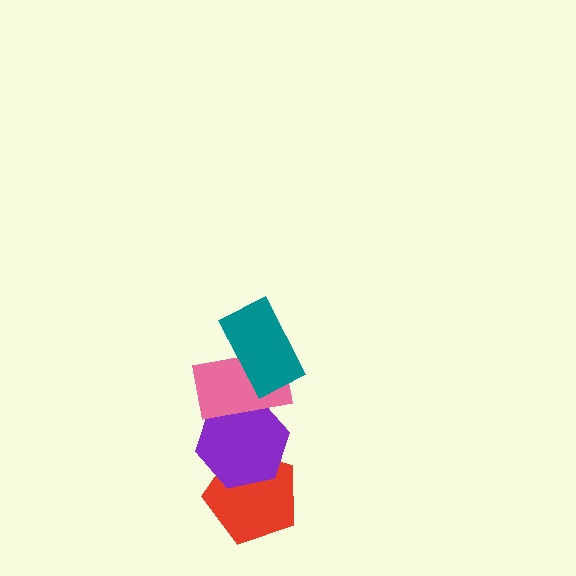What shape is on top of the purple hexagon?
The pink rectangle is on top of the purple hexagon.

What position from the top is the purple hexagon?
The purple hexagon is 3rd from the top.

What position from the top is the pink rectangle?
The pink rectangle is 2nd from the top.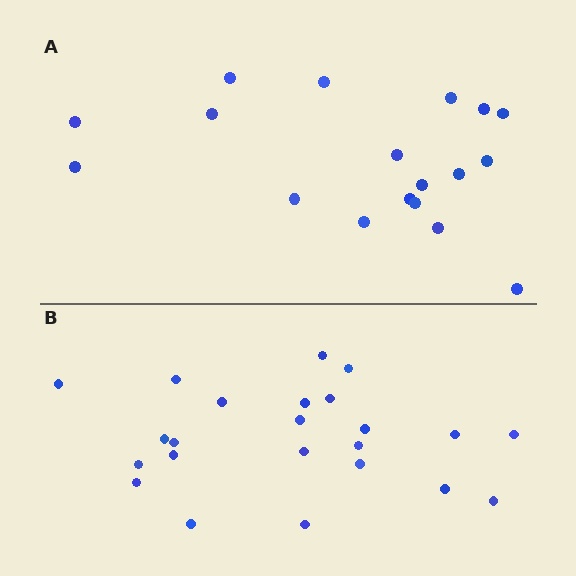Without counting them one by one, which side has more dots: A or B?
Region B (the bottom region) has more dots.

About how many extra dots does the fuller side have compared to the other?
Region B has about 5 more dots than region A.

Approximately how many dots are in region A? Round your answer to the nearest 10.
About 20 dots. (The exact count is 18, which rounds to 20.)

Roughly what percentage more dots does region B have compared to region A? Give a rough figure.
About 30% more.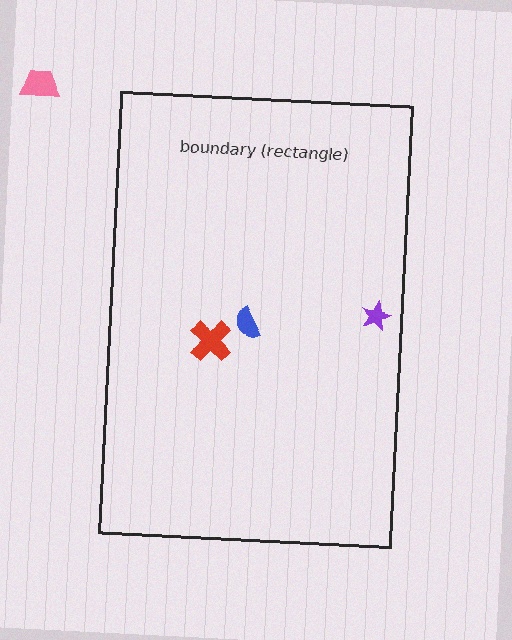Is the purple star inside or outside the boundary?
Inside.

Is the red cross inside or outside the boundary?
Inside.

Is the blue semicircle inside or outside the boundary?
Inside.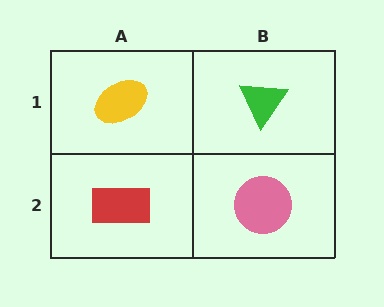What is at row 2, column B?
A pink circle.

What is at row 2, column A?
A red rectangle.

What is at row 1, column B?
A green triangle.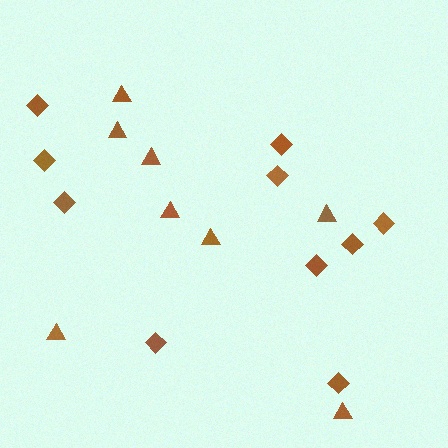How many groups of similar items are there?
There are 2 groups: one group of diamonds (10) and one group of triangles (8).